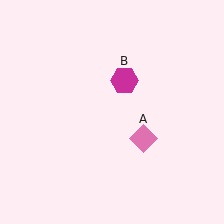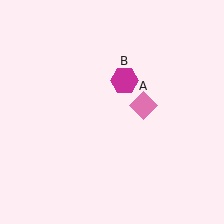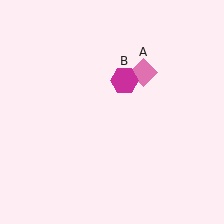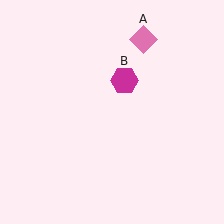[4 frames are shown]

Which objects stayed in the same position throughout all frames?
Magenta hexagon (object B) remained stationary.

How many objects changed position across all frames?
1 object changed position: pink diamond (object A).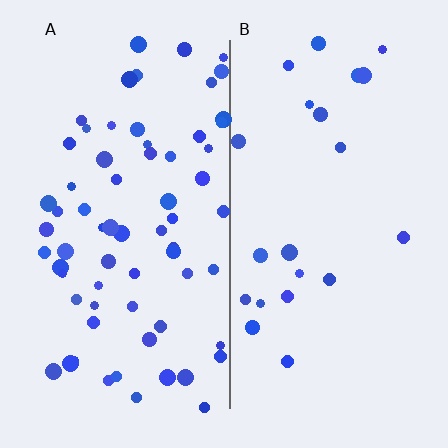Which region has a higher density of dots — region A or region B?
A (the left).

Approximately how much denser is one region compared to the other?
Approximately 3.1× — region A over region B.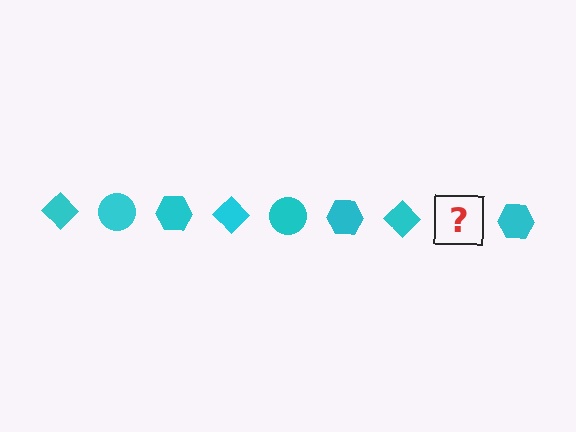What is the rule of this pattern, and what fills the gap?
The rule is that the pattern cycles through diamond, circle, hexagon shapes in cyan. The gap should be filled with a cyan circle.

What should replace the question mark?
The question mark should be replaced with a cyan circle.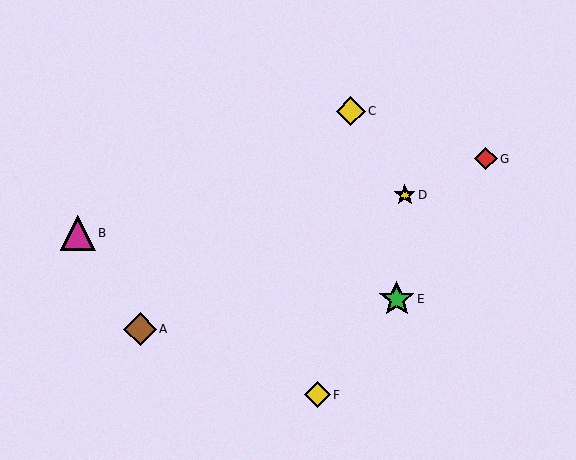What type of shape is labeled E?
Shape E is a green star.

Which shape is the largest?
The green star (labeled E) is the largest.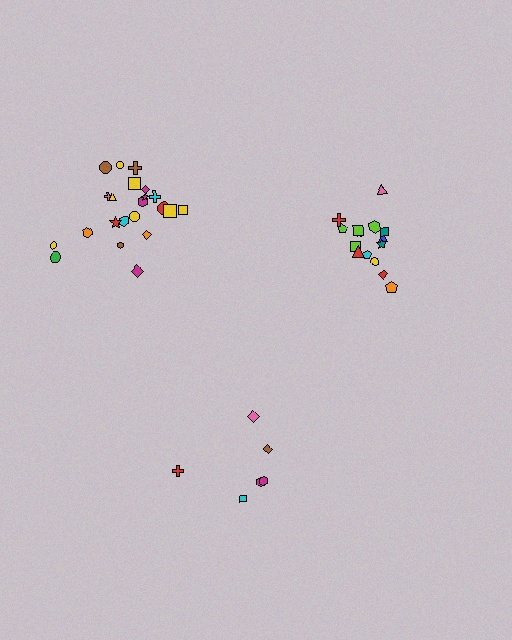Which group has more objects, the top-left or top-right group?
The top-left group.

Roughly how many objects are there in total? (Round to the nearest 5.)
Roughly 45 objects in total.